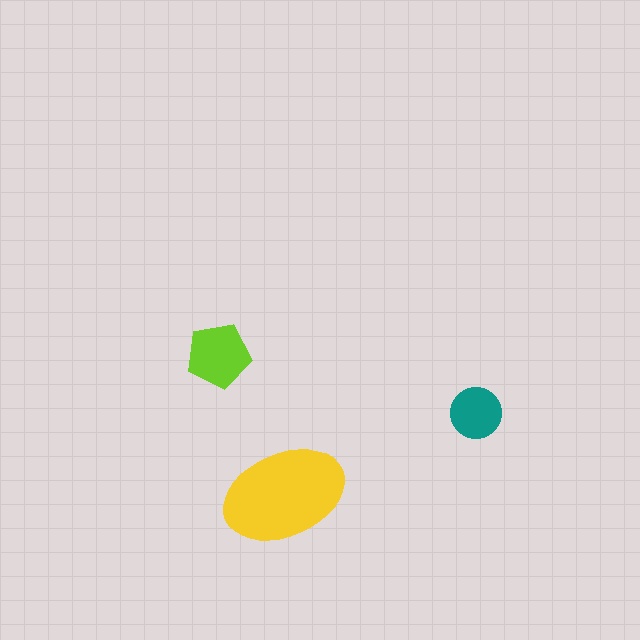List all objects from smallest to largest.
The teal circle, the lime pentagon, the yellow ellipse.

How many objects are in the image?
There are 3 objects in the image.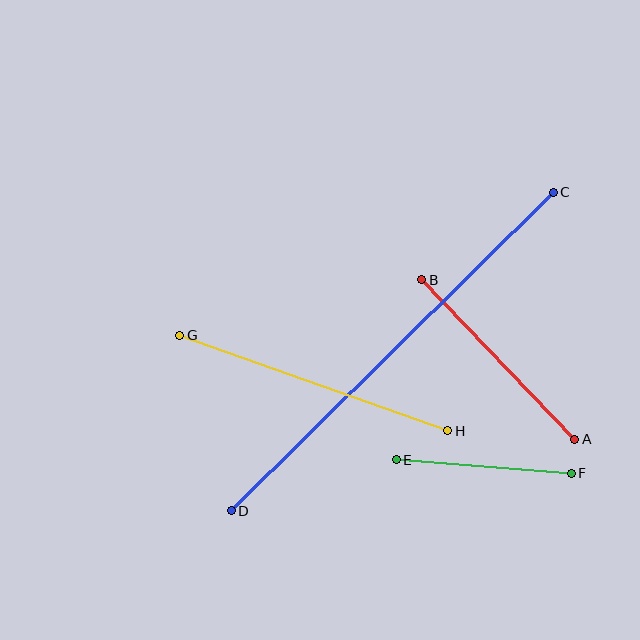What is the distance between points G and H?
The distance is approximately 285 pixels.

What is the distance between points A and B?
The distance is approximately 221 pixels.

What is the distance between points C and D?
The distance is approximately 453 pixels.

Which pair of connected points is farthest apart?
Points C and D are farthest apart.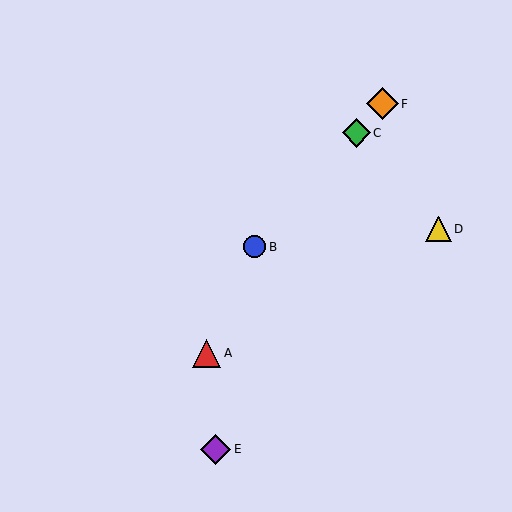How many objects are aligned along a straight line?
3 objects (B, C, F) are aligned along a straight line.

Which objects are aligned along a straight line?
Objects B, C, F are aligned along a straight line.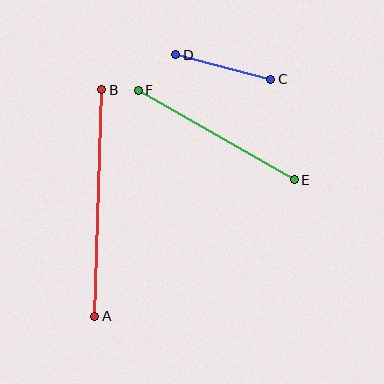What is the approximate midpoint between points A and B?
The midpoint is at approximately (98, 203) pixels.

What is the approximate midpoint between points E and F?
The midpoint is at approximately (216, 135) pixels.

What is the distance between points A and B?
The distance is approximately 227 pixels.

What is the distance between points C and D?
The distance is approximately 98 pixels.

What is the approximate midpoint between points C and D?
The midpoint is at approximately (223, 67) pixels.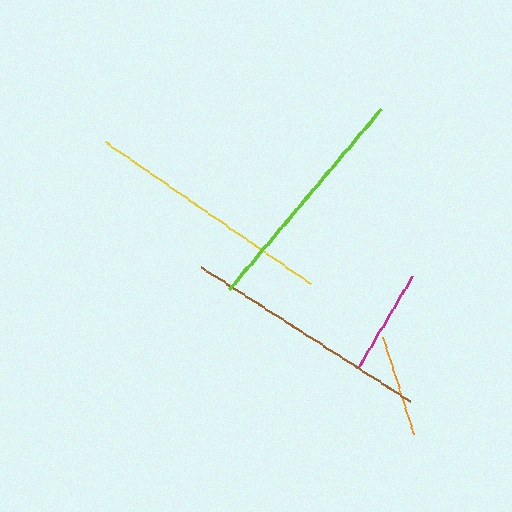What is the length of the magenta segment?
The magenta segment is approximately 108 pixels long.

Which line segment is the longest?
The yellow line is the longest at approximately 249 pixels.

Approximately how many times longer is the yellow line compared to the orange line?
The yellow line is approximately 2.4 times the length of the orange line.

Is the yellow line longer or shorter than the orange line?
The yellow line is longer than the orange line.